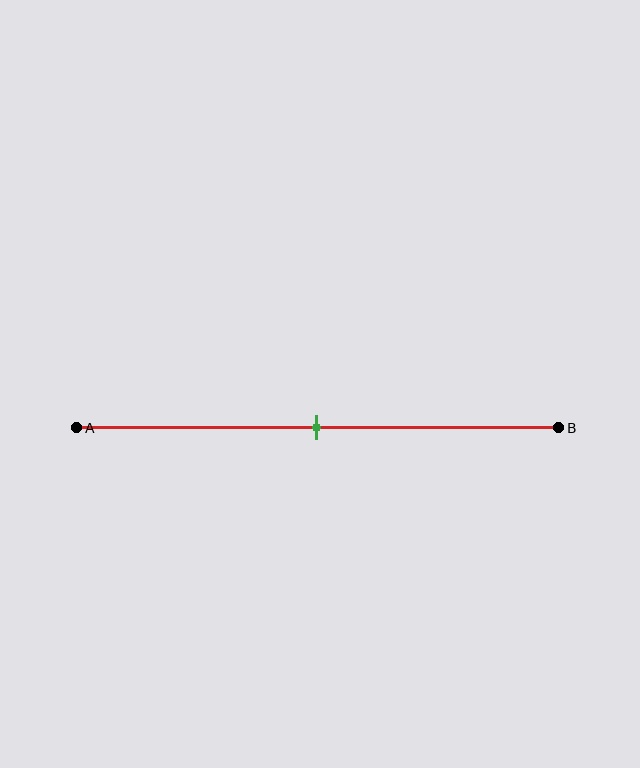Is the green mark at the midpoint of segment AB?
Yes, the mark is approximately at the midpoint.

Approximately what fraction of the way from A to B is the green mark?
The green mark is approximately 50% of the way from A to B.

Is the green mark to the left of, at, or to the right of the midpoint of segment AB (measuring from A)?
The green mark is approximately at the midpoint of segment AB.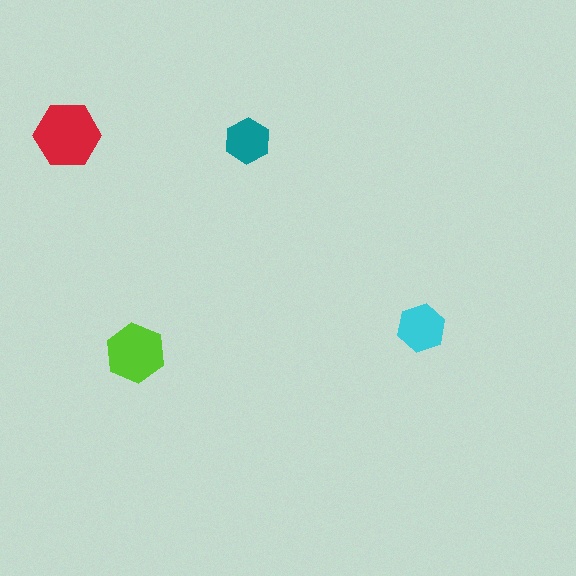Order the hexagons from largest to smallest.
the red one, the lime one, the cyan one, the teal one.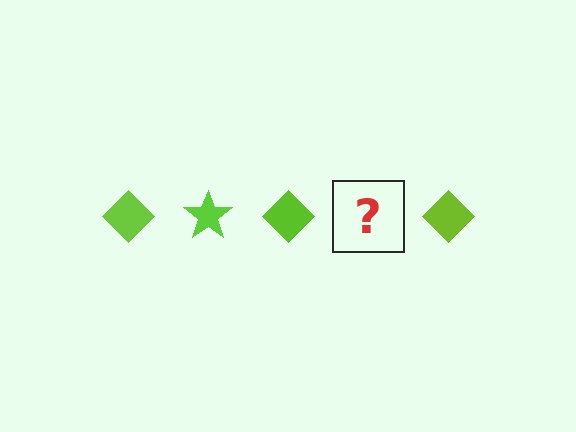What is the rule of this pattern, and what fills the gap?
The rule is that the pattern cycles through diamond, star shapes in lime. The gap should be filled with a lime star.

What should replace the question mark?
The question mark should be replaced with a lime star.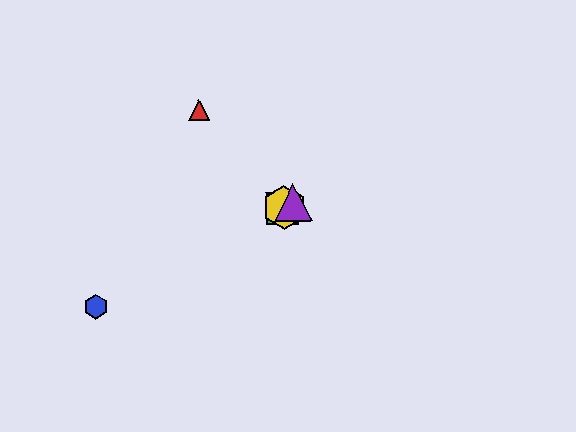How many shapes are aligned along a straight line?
4 shapes (the blue hexagon, the green square, the yellow hexagon, the purple triangle) are aligned along a straight line.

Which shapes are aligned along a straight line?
The blue hexagon, the green square, the yellow hexagon, the purple triangle are aligned along a straight line.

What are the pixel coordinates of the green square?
The green square is at (282, 208).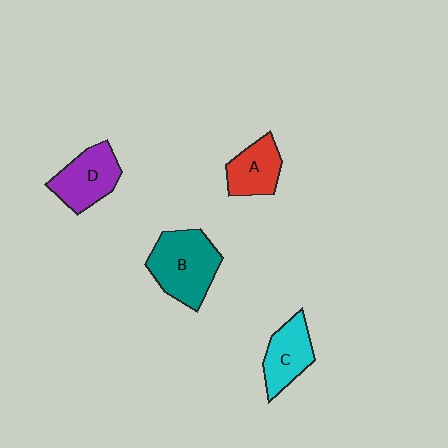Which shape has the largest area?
Shape B (teal).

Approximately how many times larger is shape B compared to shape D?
Approximately 1.3 times.